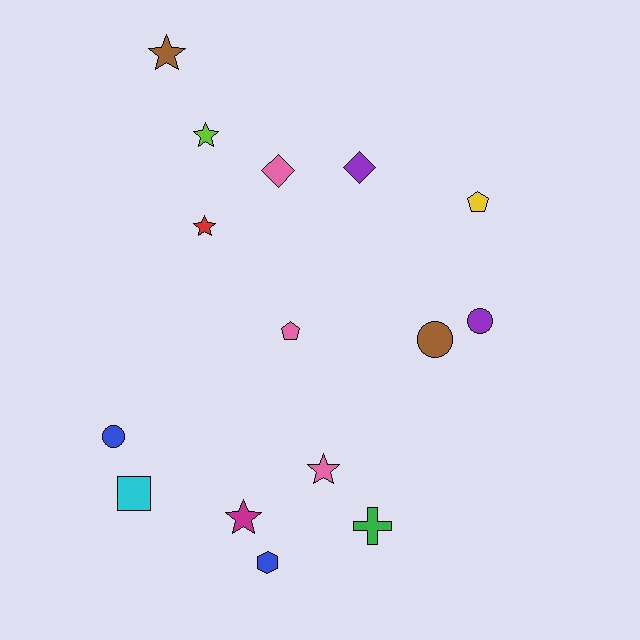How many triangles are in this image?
There are no triangles.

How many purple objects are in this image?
There are 2 purple objects.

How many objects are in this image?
There are 15 objects.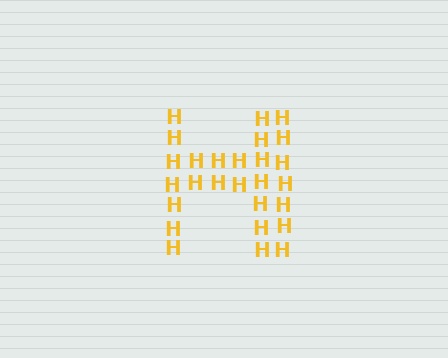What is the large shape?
The large shape is the letter H.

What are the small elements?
The small elements are letter H's.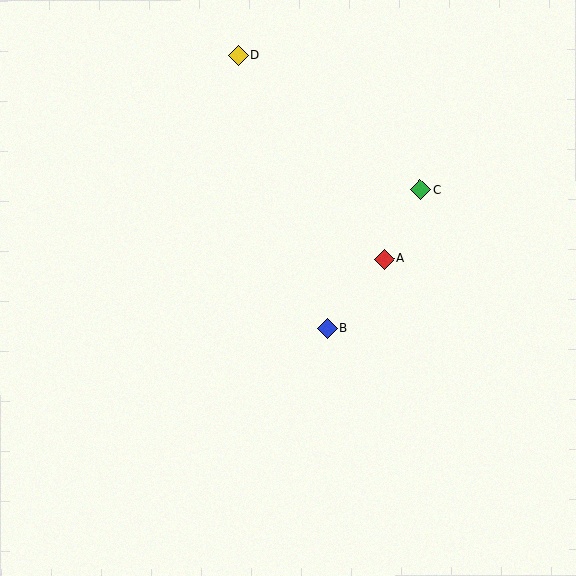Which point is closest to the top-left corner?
Point D is closest to the top-left corner.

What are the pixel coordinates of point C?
Point C is at (420, 190).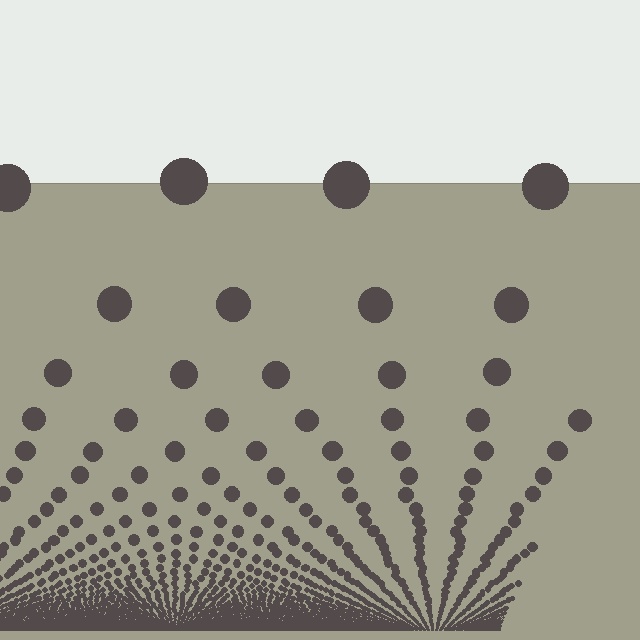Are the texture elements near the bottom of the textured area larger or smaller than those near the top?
Smaller. The gradient is inverted — elements near the bottom are smaller and denser.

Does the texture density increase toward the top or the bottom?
Density increases toward the bottom.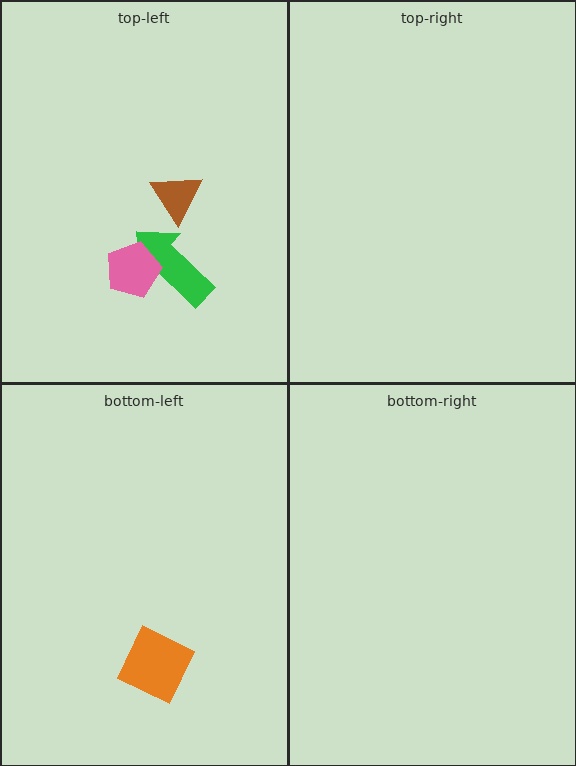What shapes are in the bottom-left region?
The orange diamond.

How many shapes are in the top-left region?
3.